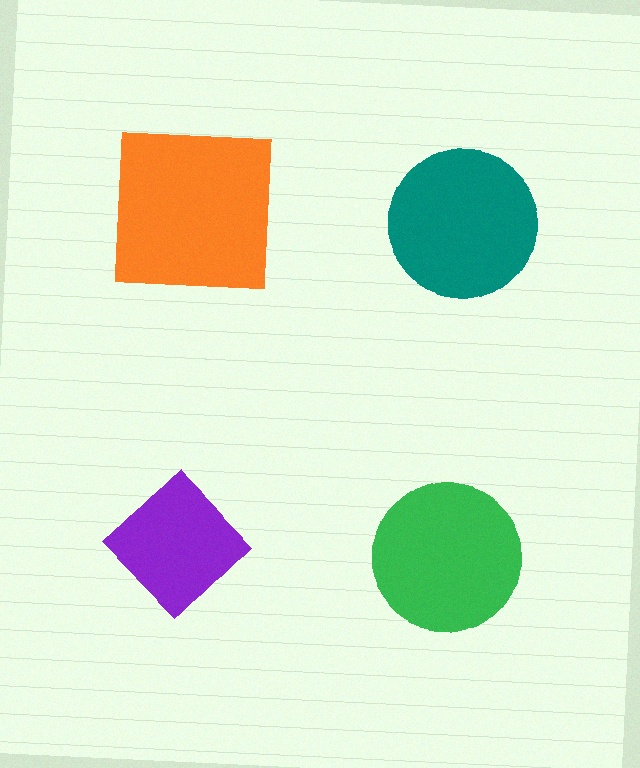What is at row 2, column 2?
A green circle.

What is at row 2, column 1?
A purple diamond.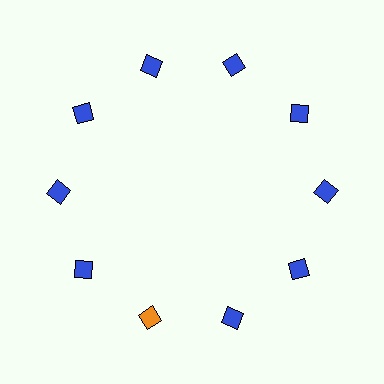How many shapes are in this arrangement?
There are 10 shapes arranged in a ring pattern.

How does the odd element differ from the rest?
It has a different color: orange instead of blue.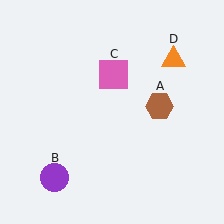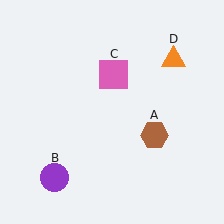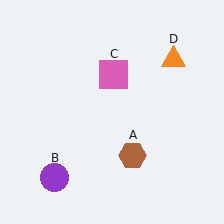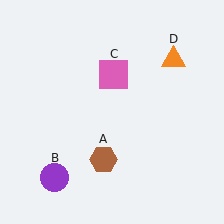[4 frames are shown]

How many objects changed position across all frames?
1 object changed position: brown hexagon (object A).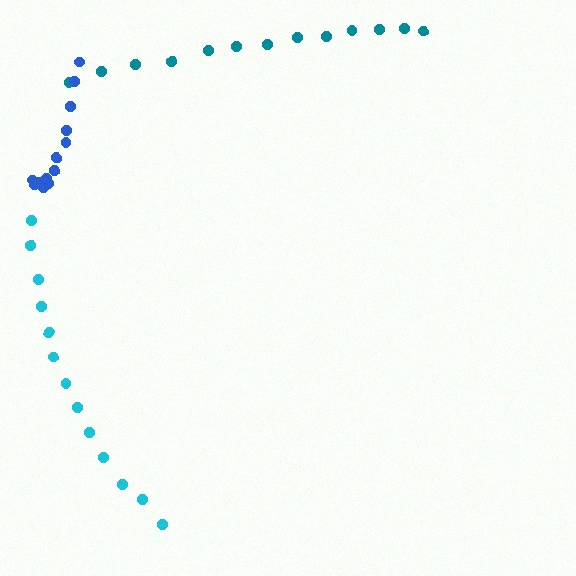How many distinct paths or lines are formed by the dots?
There are 3 distinct paths.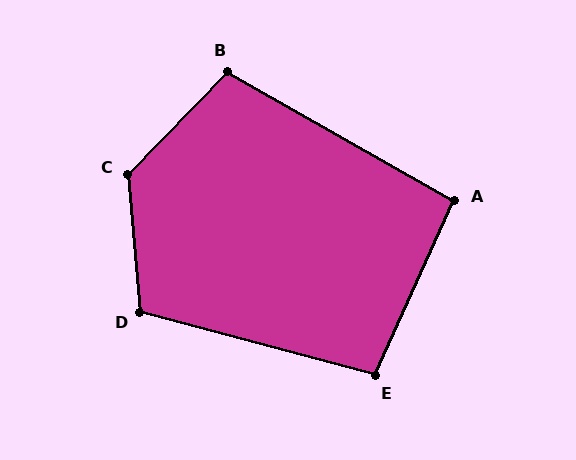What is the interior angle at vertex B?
Approximately 104 degrees (obtuse).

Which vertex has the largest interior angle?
C, at approximately 131 degrees.